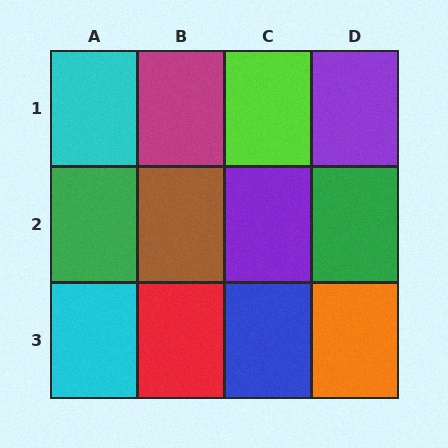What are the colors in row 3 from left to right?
Cyan, red, blue, orange.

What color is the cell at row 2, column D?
Green.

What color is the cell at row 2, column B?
Brown.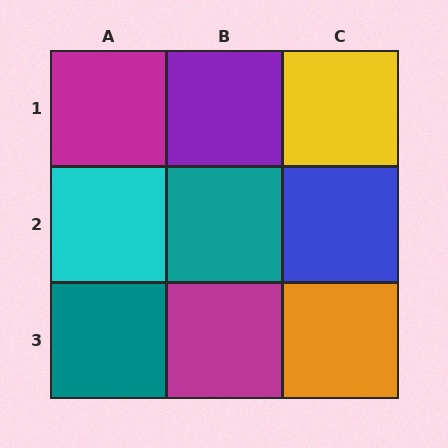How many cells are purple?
1 cell is purple.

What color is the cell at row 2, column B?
Teal.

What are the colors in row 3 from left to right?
Teal, magenta, orange.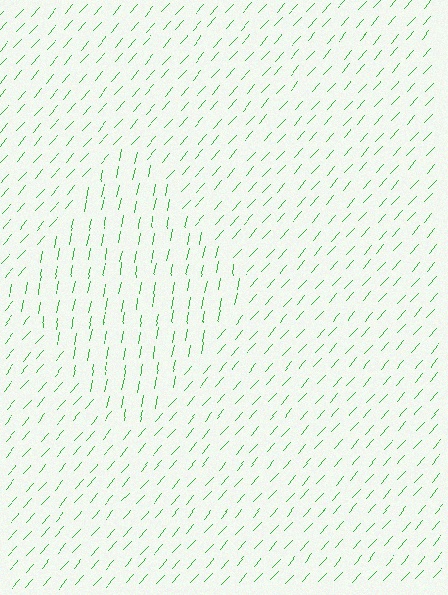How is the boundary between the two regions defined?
The boundary is defined purely by a change in line orientation (approximately 31 degrees difference). All lines are the same color and thickness.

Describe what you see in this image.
The image is filled with small green line segments. A diamond region in the image has lines oriented differently from the surrounding lines, creating a visible texture boundary.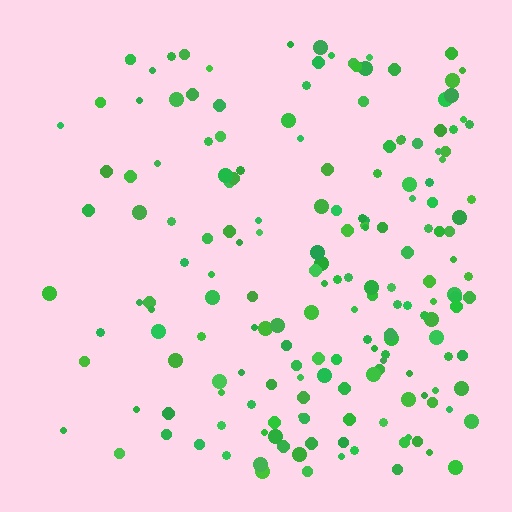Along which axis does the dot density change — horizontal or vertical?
Horizontal.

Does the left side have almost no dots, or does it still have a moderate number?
Still a moderate number, just noticeably fewer than the right.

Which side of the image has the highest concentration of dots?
The right.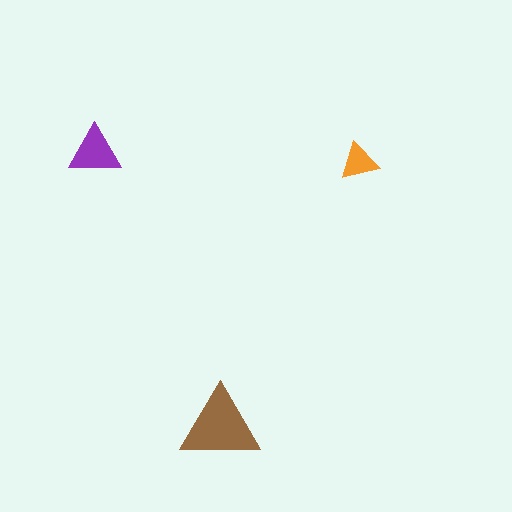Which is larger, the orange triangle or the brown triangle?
The brown one.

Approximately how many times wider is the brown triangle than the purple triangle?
About 1.5 times wider.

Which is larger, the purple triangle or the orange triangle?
The purple one.